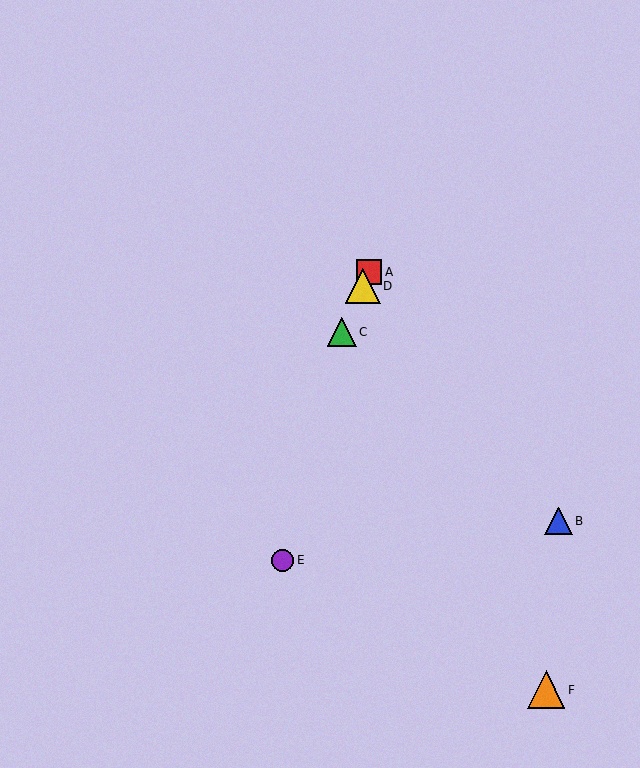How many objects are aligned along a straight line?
3 objects (A, C, D) are aligned along a straight line.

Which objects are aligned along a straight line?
Objects A, C, D are aligned along a straight line.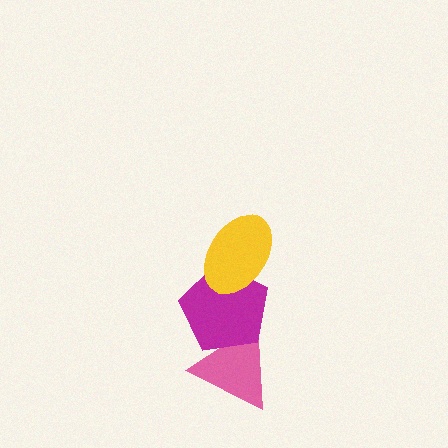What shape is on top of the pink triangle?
The magenta pentagon is on top of the pink triangle.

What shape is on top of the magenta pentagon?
The yellow ellipse is on top of the magenta pentagon.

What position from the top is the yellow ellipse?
The yellow ellipse is 1st from the top.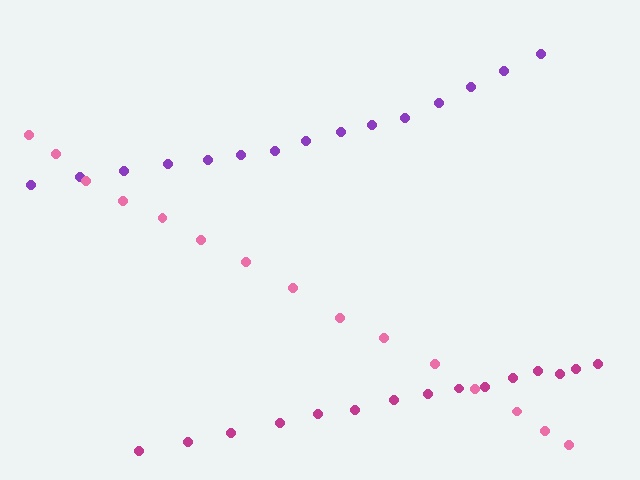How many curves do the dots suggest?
There are 3 distinct paths.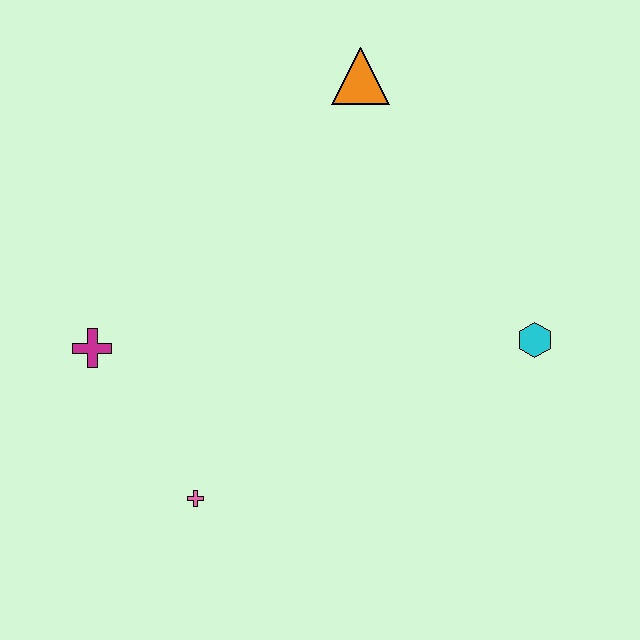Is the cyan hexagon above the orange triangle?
No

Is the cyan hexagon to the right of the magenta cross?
Yes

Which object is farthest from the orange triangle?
The pink cross is farthest from the orange triangle.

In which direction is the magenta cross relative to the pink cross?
The magenta cross is above the pink cross.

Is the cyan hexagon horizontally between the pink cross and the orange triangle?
No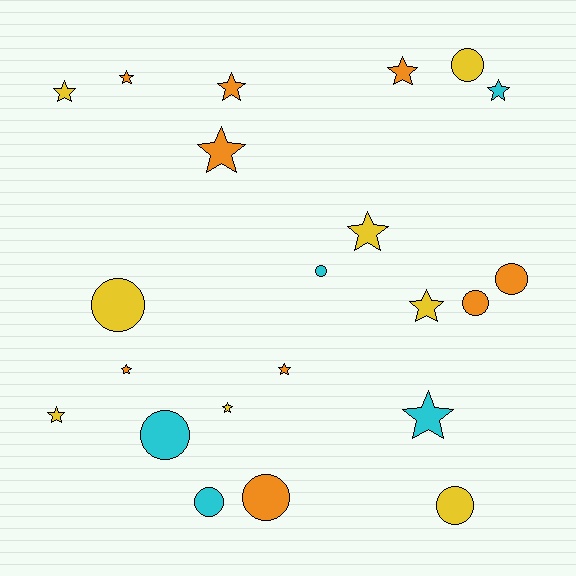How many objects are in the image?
There are 22 objects.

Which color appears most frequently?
Orange, with 9 objects.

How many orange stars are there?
There are 6 orange stars.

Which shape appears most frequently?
Star, with 13 objects.